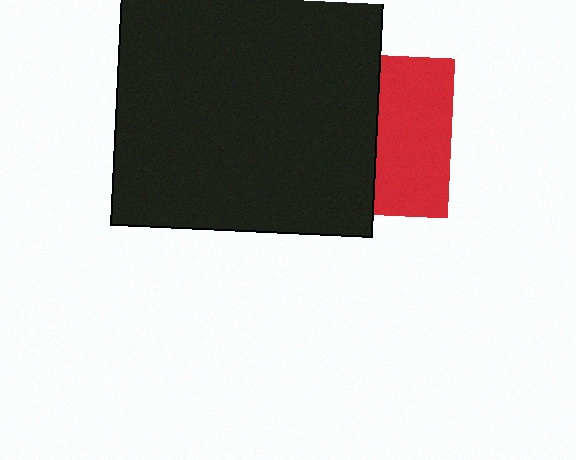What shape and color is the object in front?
The object in front is a black square.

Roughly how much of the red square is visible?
About half of it is visible (roughly 46%).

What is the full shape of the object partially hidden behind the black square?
The partially hidden object is a red square.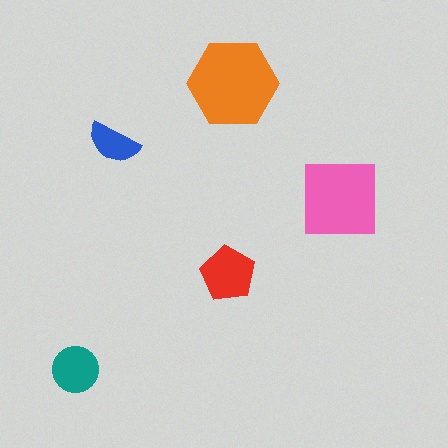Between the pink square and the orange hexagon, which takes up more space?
The orange hexagon.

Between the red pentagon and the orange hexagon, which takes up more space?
The orange hexagon.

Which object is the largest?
The orange hexagon.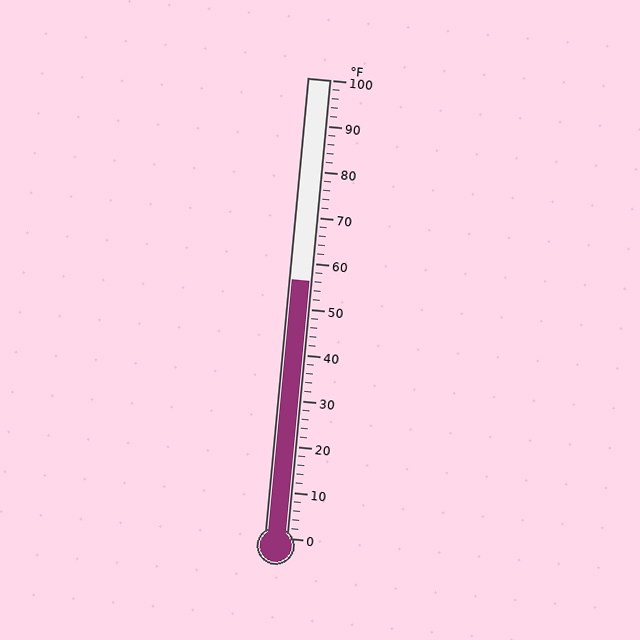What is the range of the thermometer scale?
The thermometer scale ranges from 0°F to 100°F.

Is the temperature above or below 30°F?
The temperature is above 30°F.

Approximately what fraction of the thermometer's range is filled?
The thermometer is filled to approximately 55% of its range.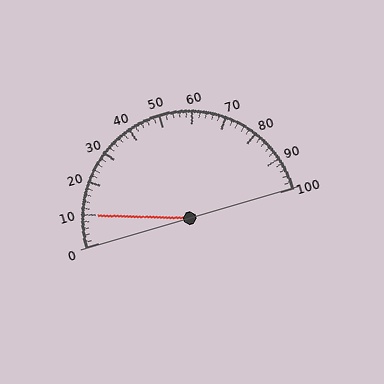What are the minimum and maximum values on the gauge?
The gauge ranges from 0 to 100.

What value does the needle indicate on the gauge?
The needle indicates approximately 10.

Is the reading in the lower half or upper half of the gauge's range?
The reading is in the lower half of the range (0 to 100).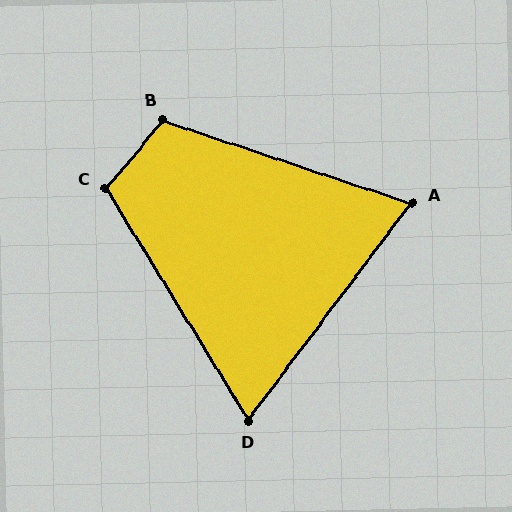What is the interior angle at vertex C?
Approximately 109 degrees (obtuse).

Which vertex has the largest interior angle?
B, at approximately 111 degrees.